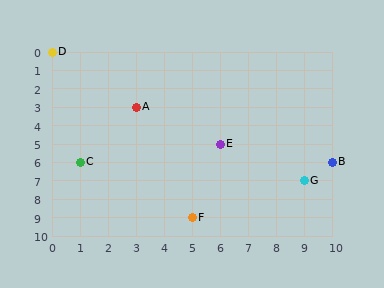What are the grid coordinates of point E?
Point E is at grid coordinates (6, 5).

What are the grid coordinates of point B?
Point B is at grid coordinates (10, 6).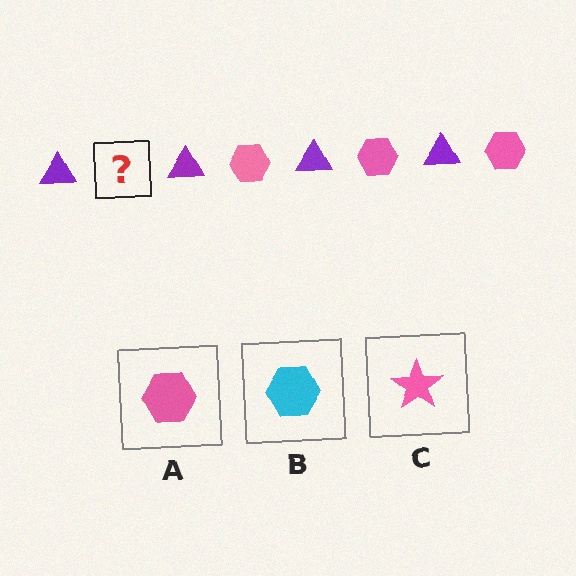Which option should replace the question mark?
Option A.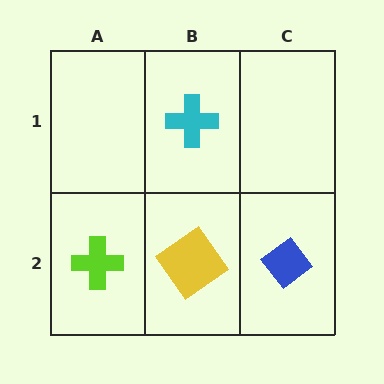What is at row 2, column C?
A blue diamond.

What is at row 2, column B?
A yellow diamond.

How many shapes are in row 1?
1 shape.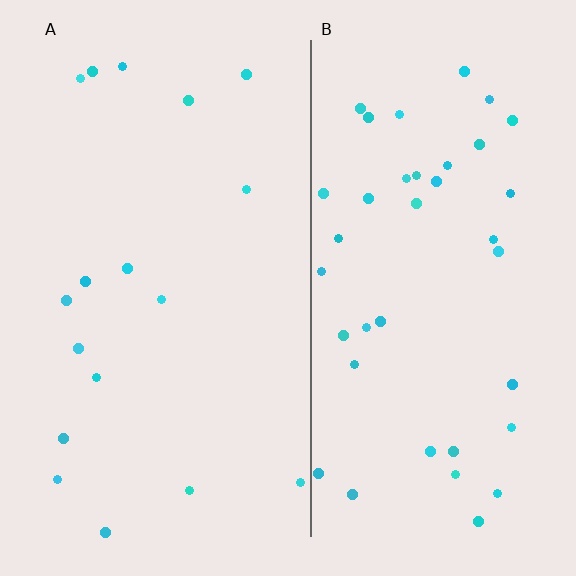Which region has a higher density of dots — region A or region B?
B (the right).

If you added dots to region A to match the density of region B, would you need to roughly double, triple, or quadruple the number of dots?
Approximately double.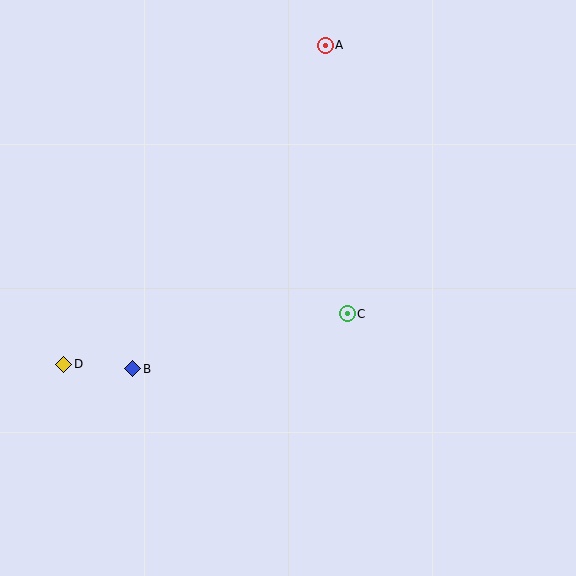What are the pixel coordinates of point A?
Point A is at (325, 45).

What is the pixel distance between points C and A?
The distance between C and A is 269 pixels.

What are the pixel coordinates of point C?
Point C is at (347, 314).